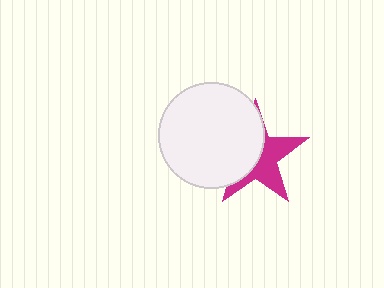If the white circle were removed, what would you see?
You would see the complete magenta star.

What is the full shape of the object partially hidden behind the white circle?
The partially hidden object is a magenta star.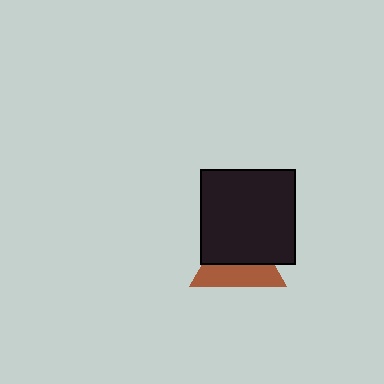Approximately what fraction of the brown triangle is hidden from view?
Roughly 55% of the brown triangle is hidden behind the black square.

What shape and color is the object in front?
The object in front is a black square.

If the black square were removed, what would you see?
You would see the complete brown triangle.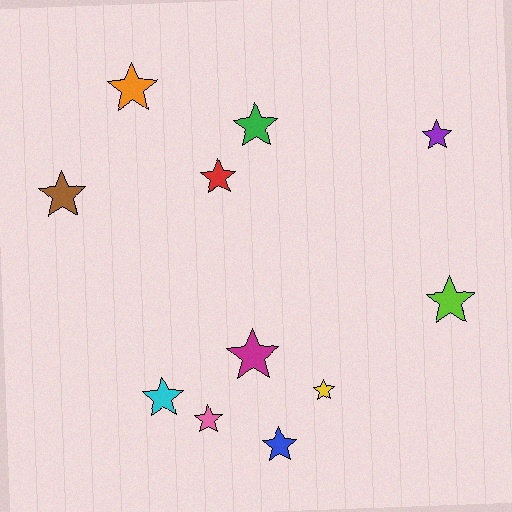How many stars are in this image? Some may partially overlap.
There are 11 stars.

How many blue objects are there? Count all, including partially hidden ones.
There is 1 blue object.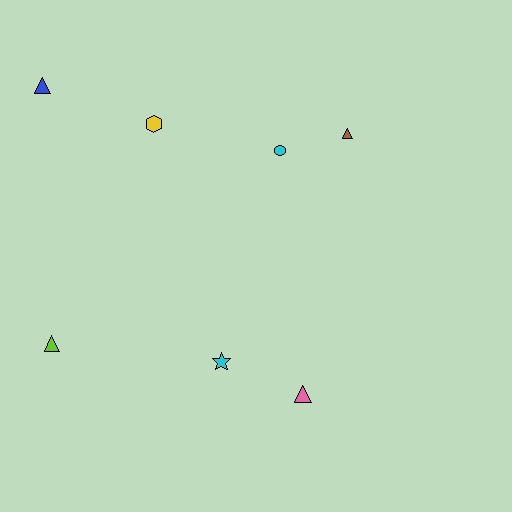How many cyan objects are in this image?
There are 2 cyan objects.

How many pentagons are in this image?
There are no pentagons.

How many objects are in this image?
There are 7 objects.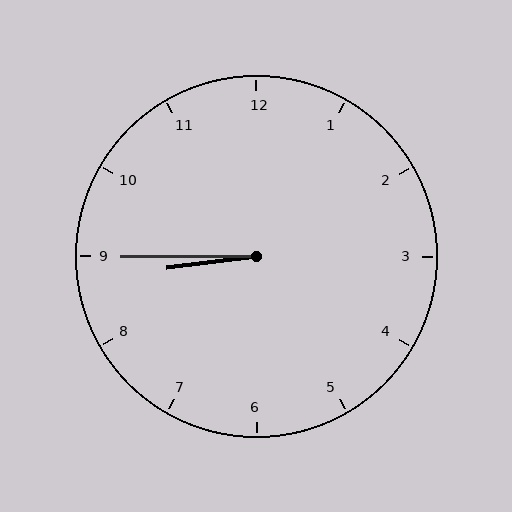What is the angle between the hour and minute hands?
Approximately 8 degrees.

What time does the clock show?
8:45.